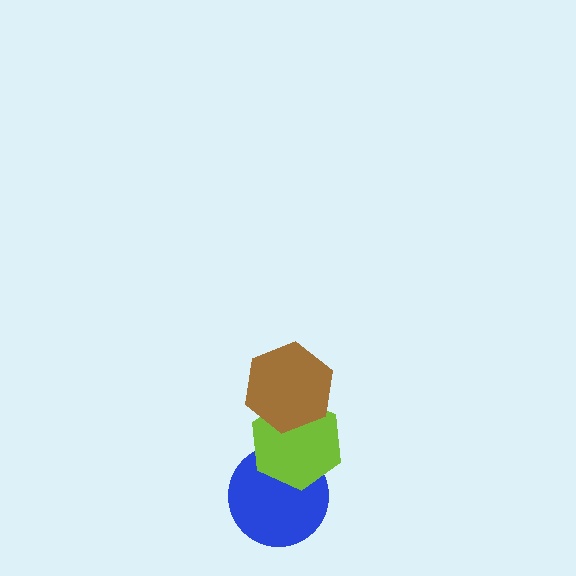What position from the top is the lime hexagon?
The lime hexagon is 2nd from the top.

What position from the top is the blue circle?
The blue circle is 3rd from the top.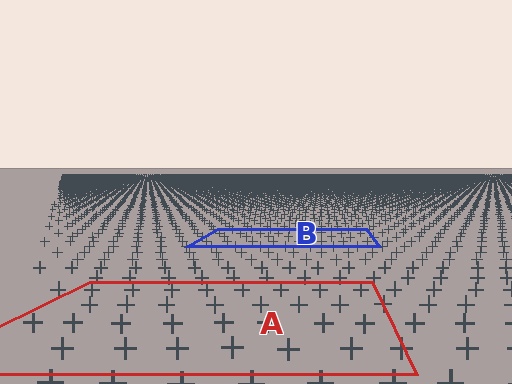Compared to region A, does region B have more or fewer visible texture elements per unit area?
Region B has more texture elements per unit area — they are packed more densely because it is farther away.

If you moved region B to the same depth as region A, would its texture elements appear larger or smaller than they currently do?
They would appear larger. At a closer depth, the same texture elements are projected at a bigger on-screen size.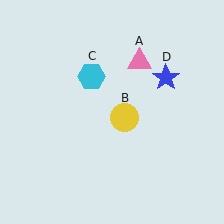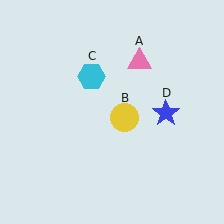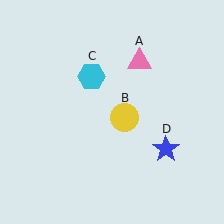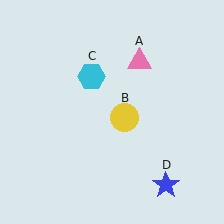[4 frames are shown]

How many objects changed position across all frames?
1 object changed position: blue star (object D).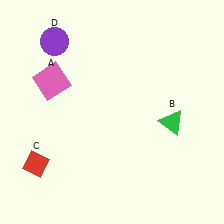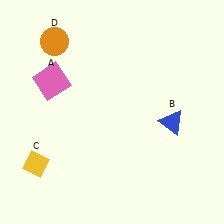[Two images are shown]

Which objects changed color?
B changed from green to blue. C changed from red to yellow. D changed from purple to orange.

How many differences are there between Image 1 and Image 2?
There are 3 differences between the two images.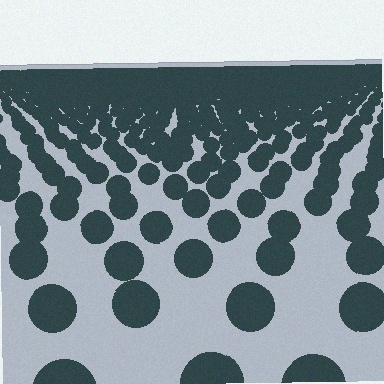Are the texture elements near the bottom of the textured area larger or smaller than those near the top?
Larger. Near the bottom, elements are closer to the viewer and appear at a bigger on-screen size.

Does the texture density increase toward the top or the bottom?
Density increases toward the top.